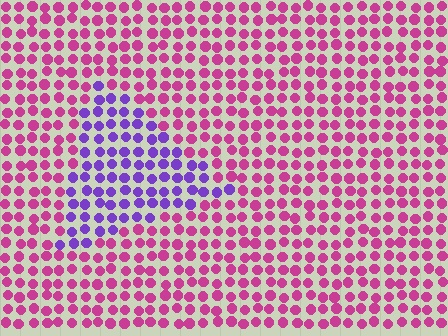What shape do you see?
I see a triangle.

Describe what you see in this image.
The image is filled with small magenta elements in a uniform arrangement. A triangle-shaped region is visible where the elements are tinted to a slightly different hue, forming a subtle color boundary.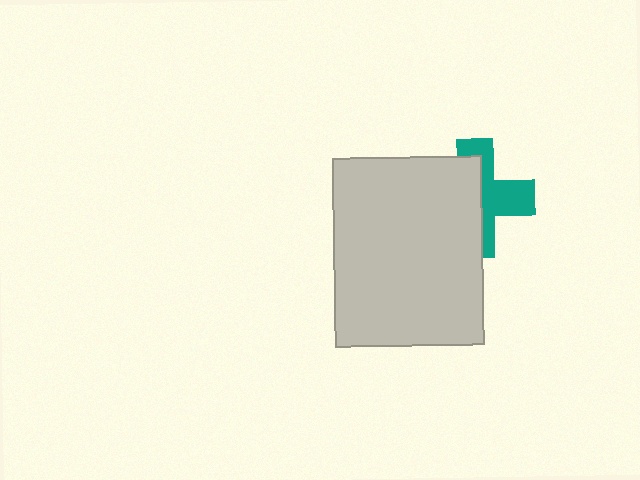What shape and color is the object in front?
The object in front is a light gray rectangle.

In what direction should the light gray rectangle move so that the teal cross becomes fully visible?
The light gray rectangle should move left. That is the shortest direction to clear the overlap and leave the teal cross fully visible.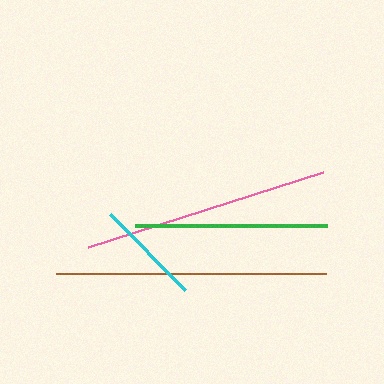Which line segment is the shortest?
The cyan line is the shortest at approximately 107 pixels.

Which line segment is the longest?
The brown line is the longest at approximately 270 pixels.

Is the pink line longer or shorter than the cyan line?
The pink line is longer than the cyan line.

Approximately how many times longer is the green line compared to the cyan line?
The green line is approximately 1.8 times the length of the cyan line.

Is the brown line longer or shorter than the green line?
The brown line is longer than the green line.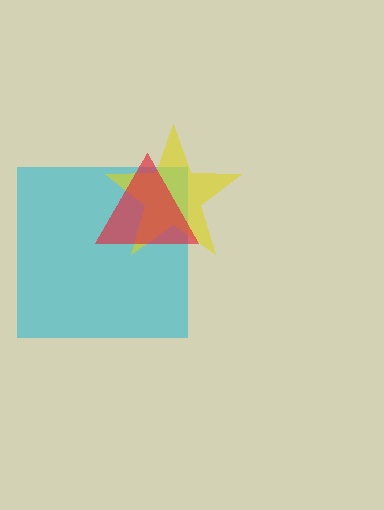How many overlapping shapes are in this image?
There are 3 overlapping shapes in the image.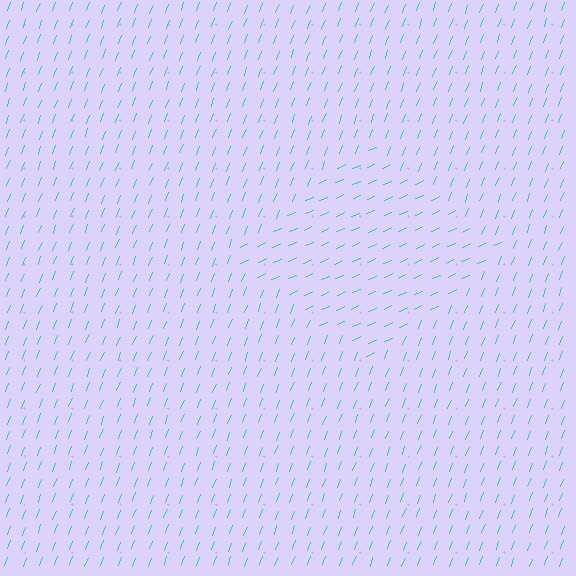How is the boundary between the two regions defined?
The boundary is defined purely by a change in line orientation (approximately 45 degrees difference). All lines are the same color and thickness.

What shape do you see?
I see a diamond.